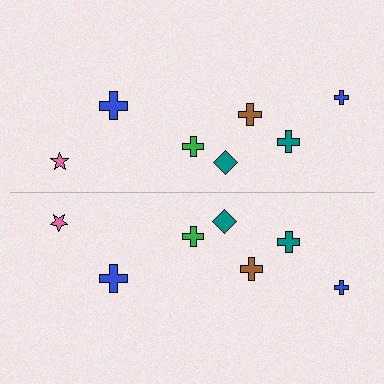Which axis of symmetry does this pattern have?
The pattern has a horizontal axis of symmetry running through the center of the image.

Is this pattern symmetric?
Yes, this pattern has bilateral (reflection) symmetry.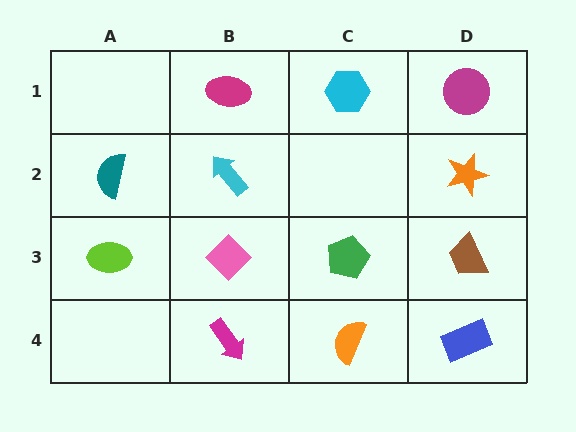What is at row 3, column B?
A pink diamond.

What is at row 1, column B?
A magenta ellipse.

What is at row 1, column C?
A cyan hexagon.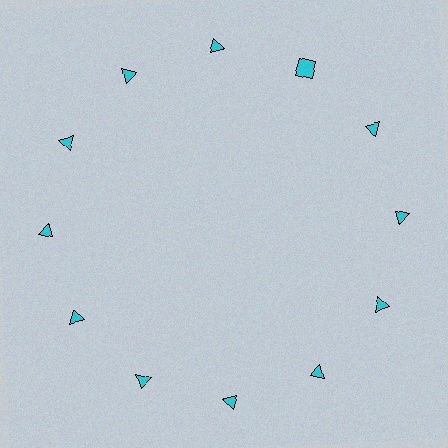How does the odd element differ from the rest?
It has a different shape: square instead of triangle.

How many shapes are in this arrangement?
There are 12 shapes arranged in a ring pattern.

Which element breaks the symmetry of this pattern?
The cyan square at roughly the 1 o'clock position breaks the symmetry. All other shapes are cyan triangles.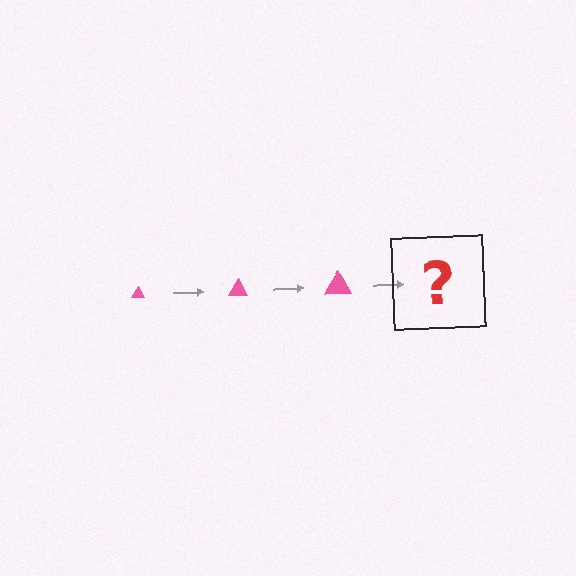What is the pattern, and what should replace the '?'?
The pattern is that the triangle gets progressively larger each step. The '?' should be a pink triangle, larger than the previous one.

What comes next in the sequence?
The next element should be a pink triangle, larger than the previous one.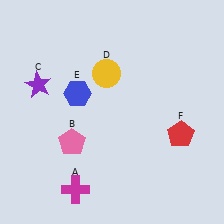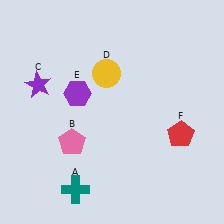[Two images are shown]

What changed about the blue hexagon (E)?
In Image 1, E is blue. In Image 2, it changed to purple.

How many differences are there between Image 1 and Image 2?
There are 2 differences between the two images.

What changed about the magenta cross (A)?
In Image 1, A is magenta. In Image 2, it changed to teal.